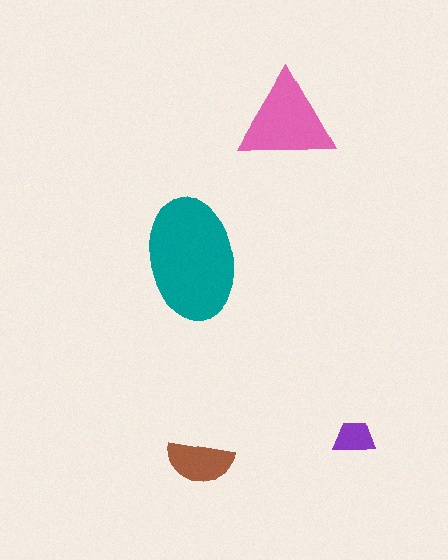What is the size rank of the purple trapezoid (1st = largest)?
4th.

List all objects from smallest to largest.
The purple trapezoid, the brown semicircle, the pink triangle, the teal ellipse.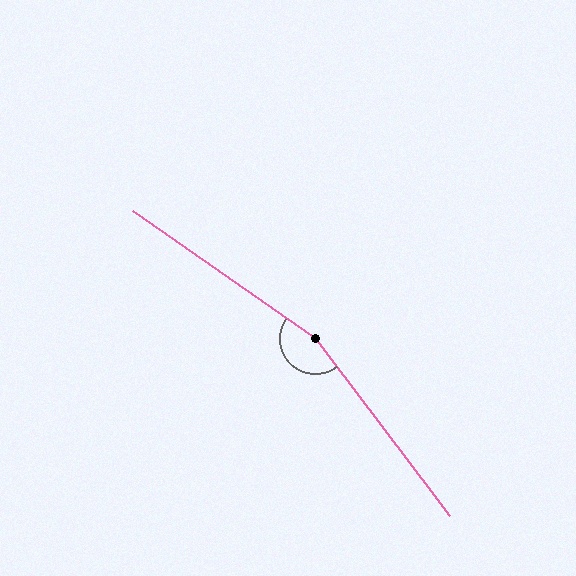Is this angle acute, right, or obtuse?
It is obtuse.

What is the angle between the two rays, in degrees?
Approximately 162 degrees.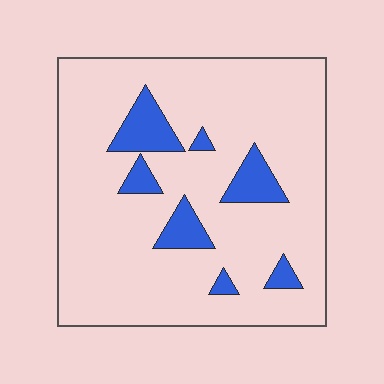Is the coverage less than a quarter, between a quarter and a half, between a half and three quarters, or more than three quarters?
Less than a quarter.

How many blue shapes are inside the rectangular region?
7.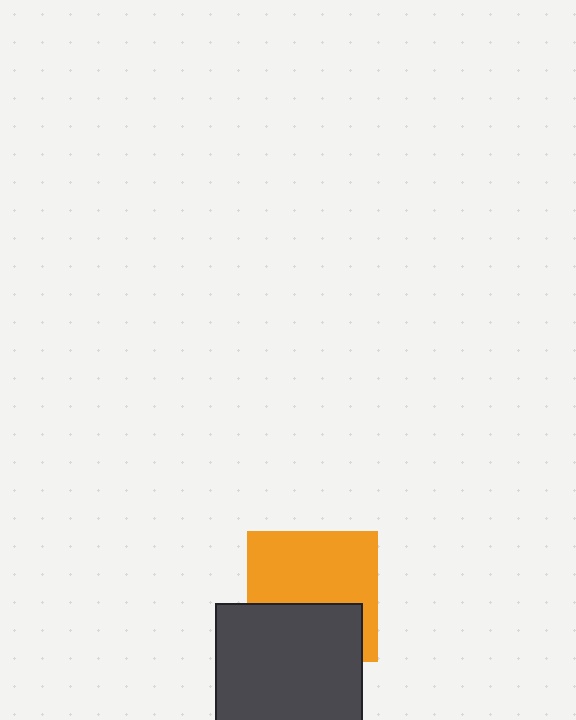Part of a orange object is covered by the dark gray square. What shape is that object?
It is a square.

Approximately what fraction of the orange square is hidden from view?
Roughly 40% of the orange square is hidden behind the dark gray square.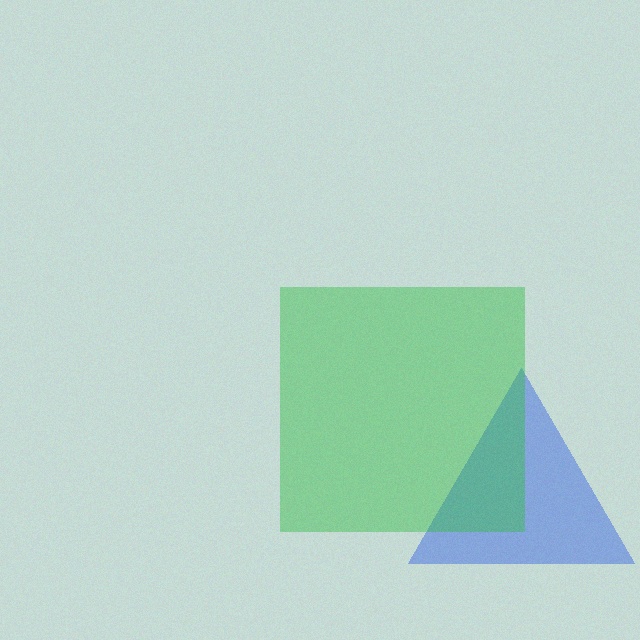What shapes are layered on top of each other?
The layered shapes are: a blue triangle, a green square.